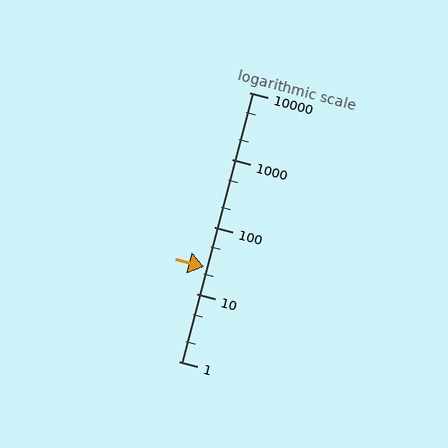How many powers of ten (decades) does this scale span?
The scale spans 4 decades, from 1 to 10000.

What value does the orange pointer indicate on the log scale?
The pointer indicates approximately 25.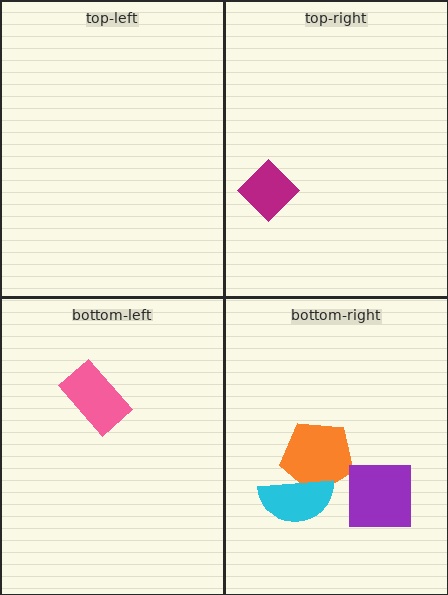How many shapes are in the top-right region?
1.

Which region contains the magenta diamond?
The top-right region.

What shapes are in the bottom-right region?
The orange pentagon, the cyan semicircle, the purple square.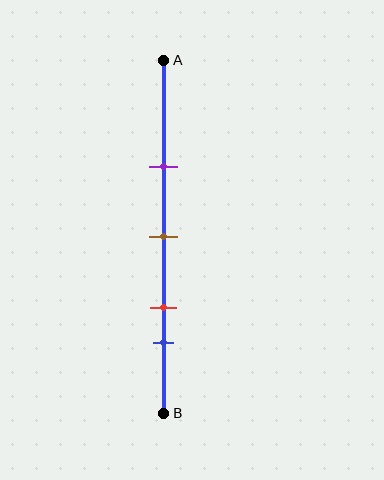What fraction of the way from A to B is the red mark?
The red mark is approximately 70% (0.7) of the way from A to B.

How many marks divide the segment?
There are 4 marks dividing the segment.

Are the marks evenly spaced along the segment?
No, the marks are not evenly spaced.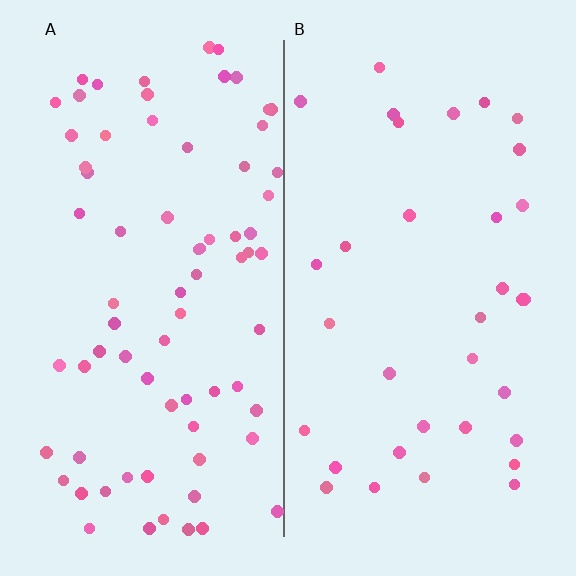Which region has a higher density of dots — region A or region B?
A (the left).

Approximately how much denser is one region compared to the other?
Approximately 2.2× — region A over region B.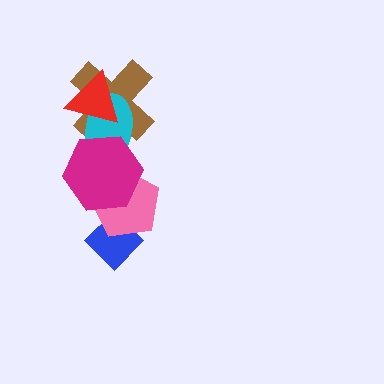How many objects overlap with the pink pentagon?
2 objects overlap with the pink pentagon.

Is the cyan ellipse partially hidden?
Yes, it is partially covered by another shape.